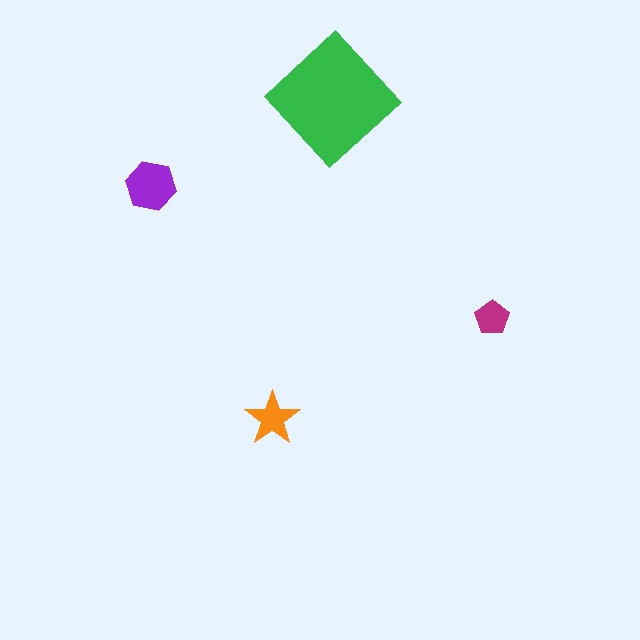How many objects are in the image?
There are 4 objects in the image.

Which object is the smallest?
The magenta pentagon.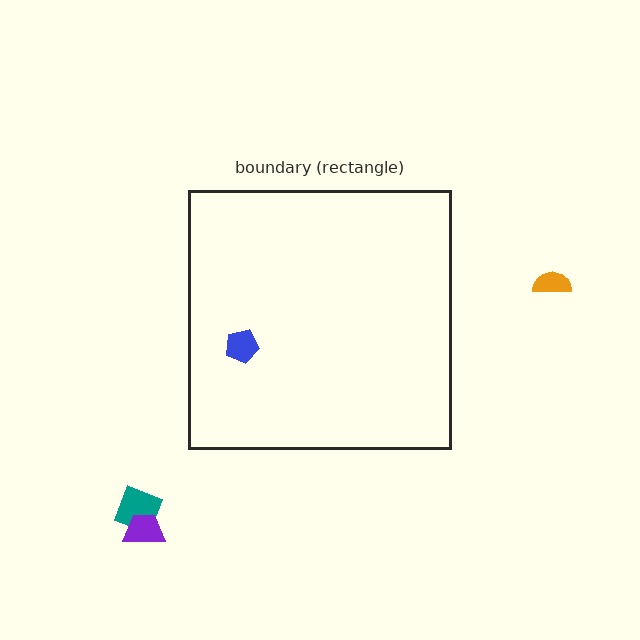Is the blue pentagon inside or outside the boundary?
Inside.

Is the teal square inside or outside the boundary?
Outside.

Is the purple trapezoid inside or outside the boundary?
Outside.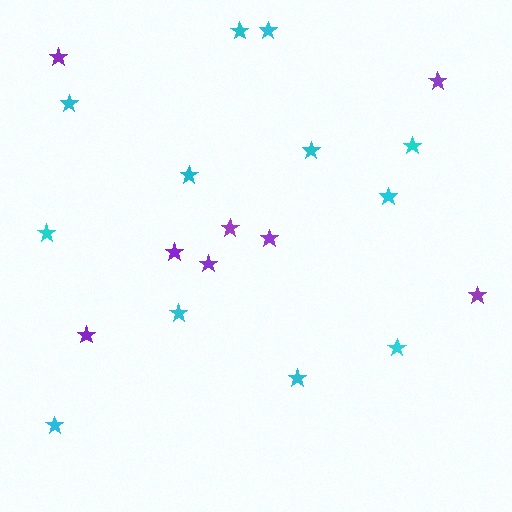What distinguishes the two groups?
There are 2 groups: one group of cyan stars (12) and one group of purple stars (8).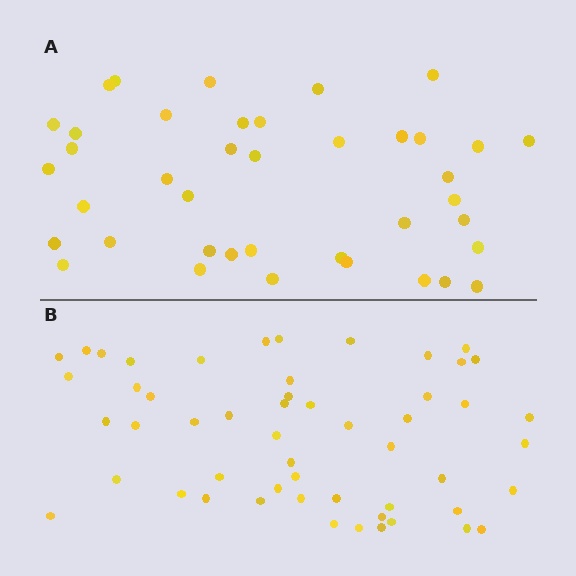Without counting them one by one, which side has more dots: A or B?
Region B (the bottom region) has more dots.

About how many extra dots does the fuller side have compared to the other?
Region B has approximately 15 more dots than region A.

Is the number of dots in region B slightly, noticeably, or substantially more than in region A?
Region B has noticeably more, but not dramatically so. The ratio is roughly 1.3 to 1.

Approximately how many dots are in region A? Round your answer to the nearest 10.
About 40 dots.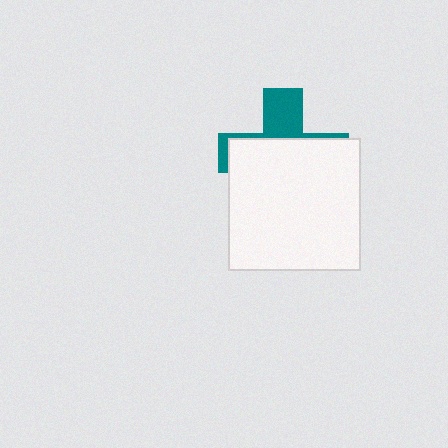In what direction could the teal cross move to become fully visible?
The teal cross could move up. That would shift it out from behind the white square entirely.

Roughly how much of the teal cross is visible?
A small part of it is visible (roughly 30%).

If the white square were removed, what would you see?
You would see the complete teal cross.